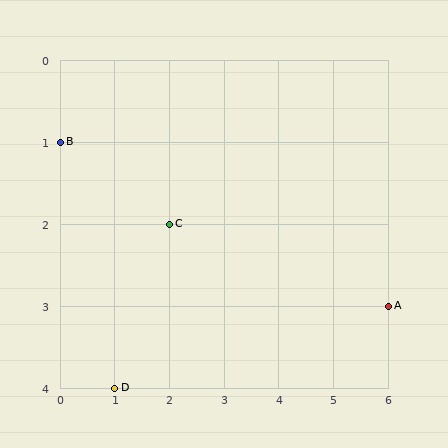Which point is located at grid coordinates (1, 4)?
Point D is at (1, 4).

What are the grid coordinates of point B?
Point B is at grid coordinates (0, 1).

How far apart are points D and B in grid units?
Points D and B are 1 column and 3 rows apart (about 3.2 grid units diagonally).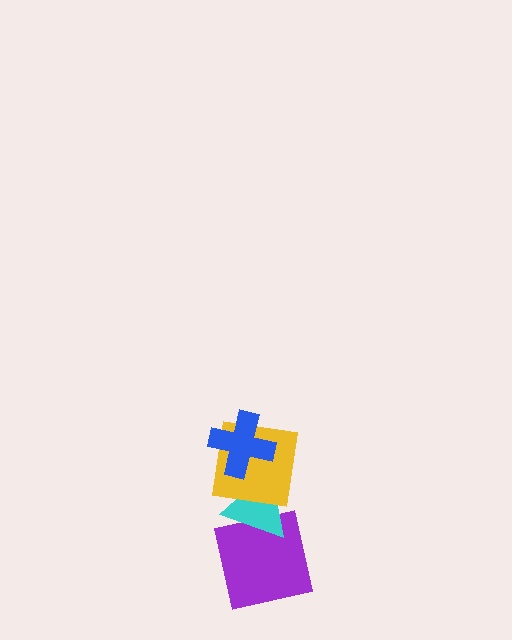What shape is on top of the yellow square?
The blue cross is on top of the yellow square.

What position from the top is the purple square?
The purple square is 4th from the top.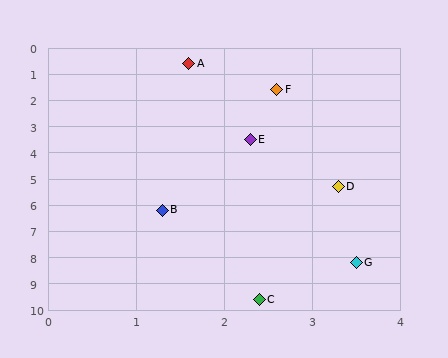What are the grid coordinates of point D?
Point D is at approximately (3.3, 5.3).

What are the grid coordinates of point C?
Point C is at approximately (2.4, 9.6).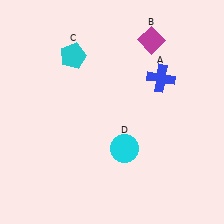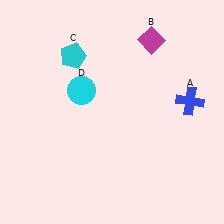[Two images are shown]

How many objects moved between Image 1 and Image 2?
2 objects moved between the two images.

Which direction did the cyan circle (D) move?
The cyan circle (D) moved up.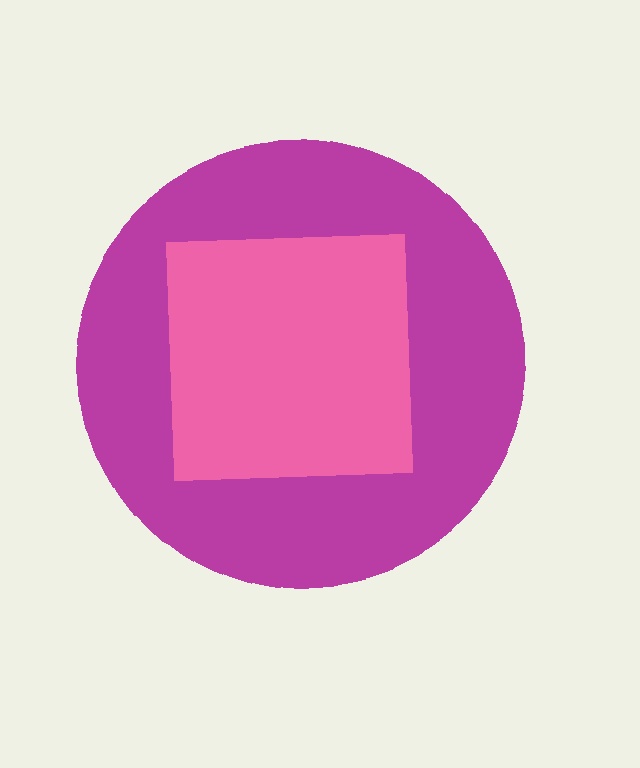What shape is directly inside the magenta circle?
The pink square.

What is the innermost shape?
The pink square.